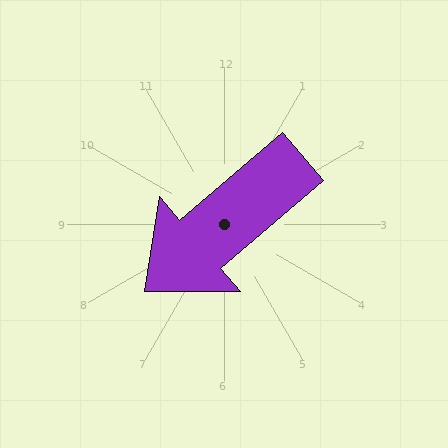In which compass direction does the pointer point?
Southwest.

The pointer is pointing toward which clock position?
Roughly 8 o'clock.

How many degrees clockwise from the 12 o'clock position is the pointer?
Approximately 230 degrees.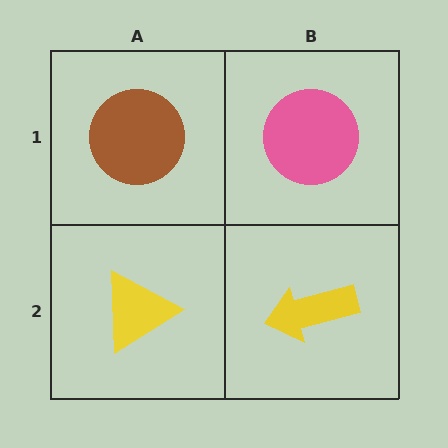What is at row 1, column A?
A brown circle.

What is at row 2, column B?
A yellow arrow.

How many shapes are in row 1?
2 shapes.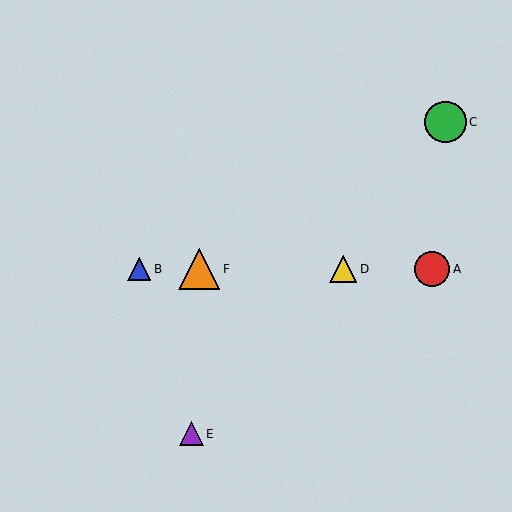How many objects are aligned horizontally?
4 objects (A, B, D, F) are aligned horizontally.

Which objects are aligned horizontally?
Objects A, B, D, F are aligned horizontally.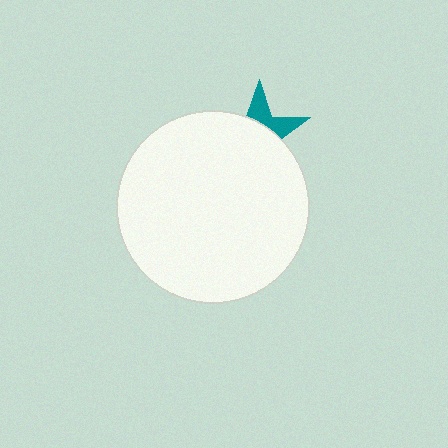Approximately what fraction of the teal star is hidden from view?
Roughly 68% of the teal star is hidden behind the white circle.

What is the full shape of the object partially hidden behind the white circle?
The partially hidden object is a teal star.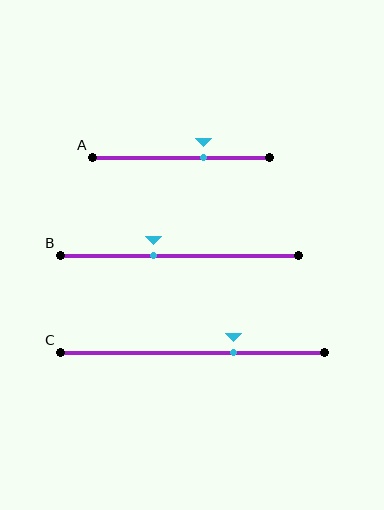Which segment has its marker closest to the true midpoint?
Segment B has its marker closest to the true midpoint.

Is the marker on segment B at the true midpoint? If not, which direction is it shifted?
No, the marker on segment B is shifted to the left by about 11% of the segment length.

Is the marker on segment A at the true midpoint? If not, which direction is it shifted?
No, the marker on segment A is shifted to the right by about 13% of the segment length.